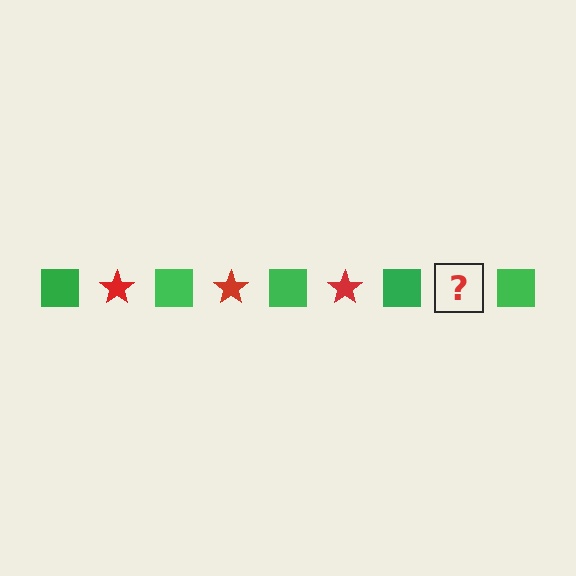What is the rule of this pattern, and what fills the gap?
The rule is that the pattern alternates between green square and red star. The gap should be filled with a red star.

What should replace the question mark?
The question mark should be replaced with a red star.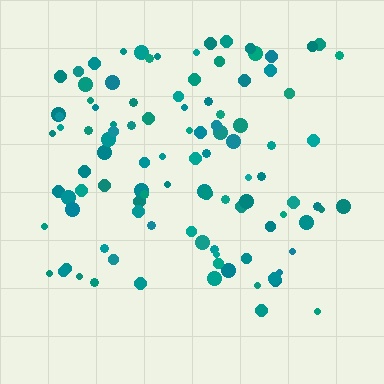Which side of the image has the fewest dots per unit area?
The bottom.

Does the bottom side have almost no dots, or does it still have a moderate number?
Still a moderate number, just noticeably fewer than the top.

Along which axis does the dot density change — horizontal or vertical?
Vertical.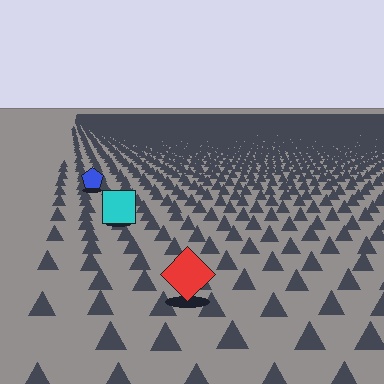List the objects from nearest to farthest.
From nearest to farthest: the red diamond, the cyan square, the blue pentagon.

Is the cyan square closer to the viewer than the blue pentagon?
Yes. The cyan square is closer — you can tell from the texture gradient: the ground texture is coarser near it.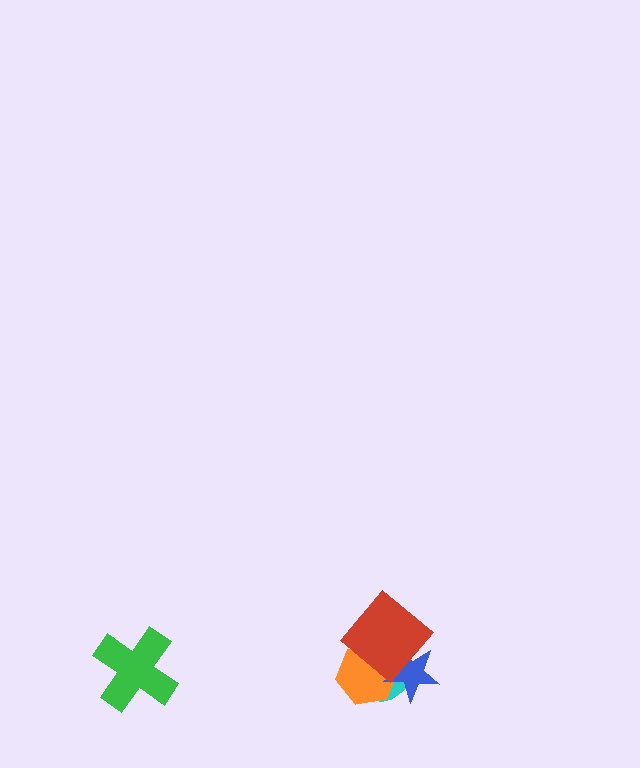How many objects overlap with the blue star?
3 objects overlap with the blue star.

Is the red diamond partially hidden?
No, no other shape covers it.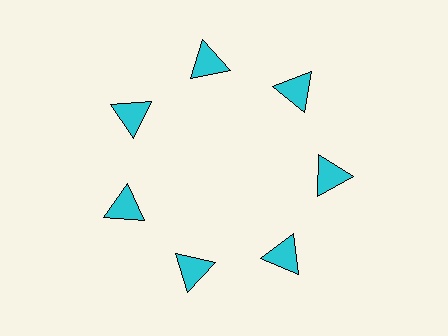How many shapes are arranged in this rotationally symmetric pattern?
There are 7 shapes, arranged in 7 groups of 1.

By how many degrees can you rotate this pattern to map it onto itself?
The pattern maps onto itself every 51 degrees of rotation.